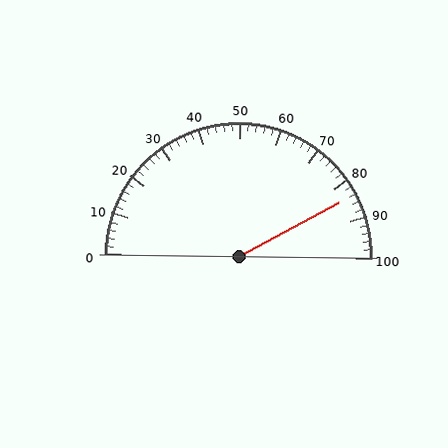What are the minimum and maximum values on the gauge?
The gauge ranges from 0 to 100.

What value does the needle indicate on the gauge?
The needle indicates approximately 84.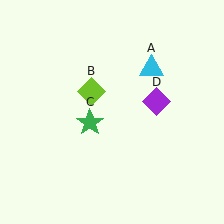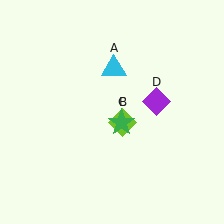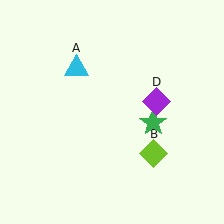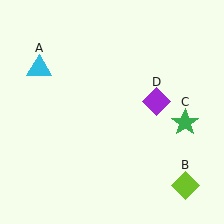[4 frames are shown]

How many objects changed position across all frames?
3 objects changed position: cyan triangle (object A), lime diamond (object B), green star (object C).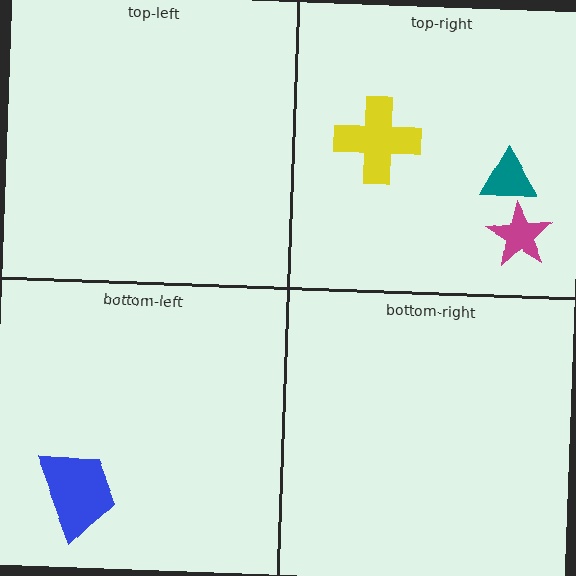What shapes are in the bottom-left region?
The blue trapezoid.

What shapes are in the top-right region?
The magenta star, the yellow cross, the teal triangle.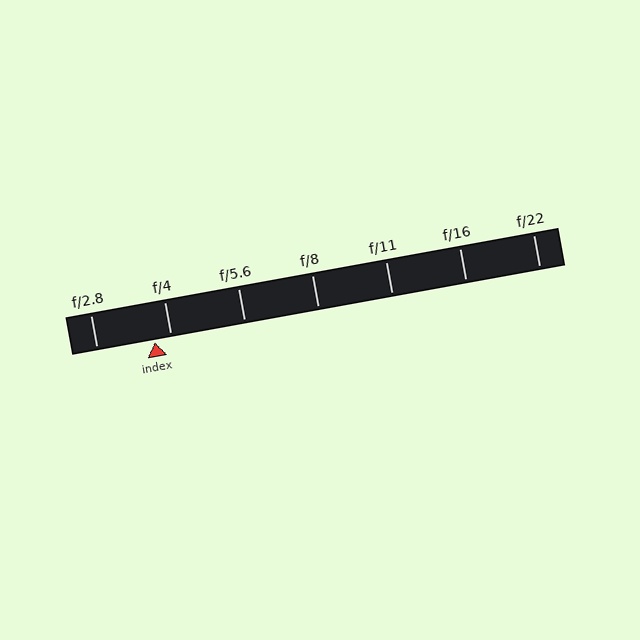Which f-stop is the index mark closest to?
The index mark is closest to f/4.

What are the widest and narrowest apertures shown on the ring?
The widest aperture shown is f/2.8 and the narrowest is f/22.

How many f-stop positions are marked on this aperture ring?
There are 7 f-stop positions marked.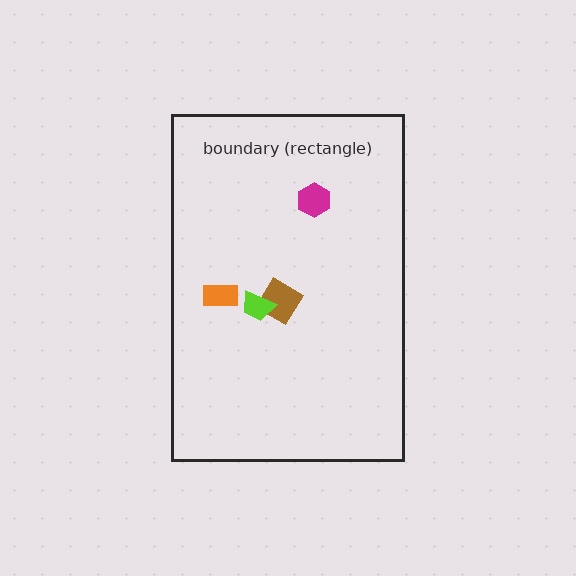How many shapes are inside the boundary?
4 inside, 0 outside.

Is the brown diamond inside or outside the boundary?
Inside.